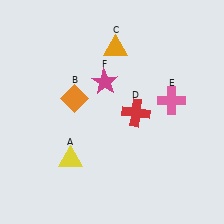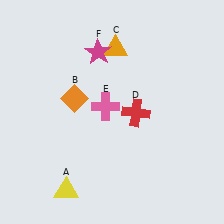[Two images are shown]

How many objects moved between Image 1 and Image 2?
3 objects moved between the two images.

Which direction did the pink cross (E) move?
The pink cross (E) moved left.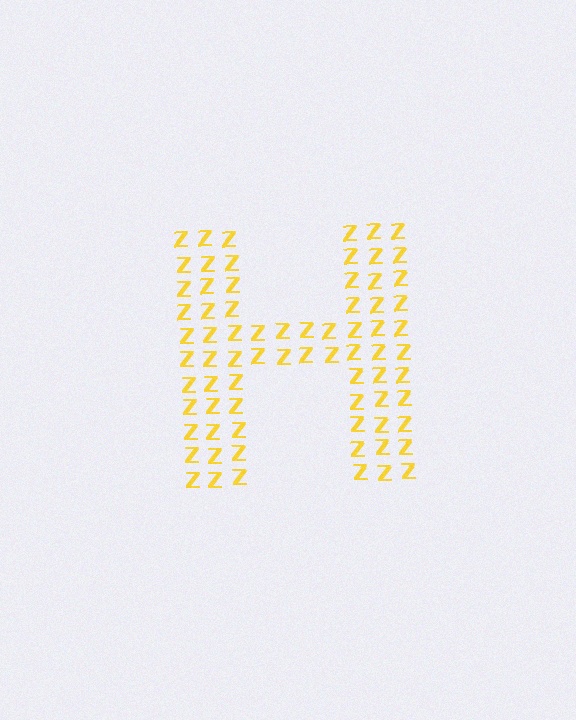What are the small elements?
The small elements are letter Z's.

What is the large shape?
The large shape is the letter H.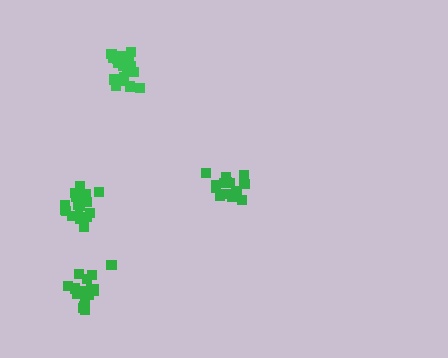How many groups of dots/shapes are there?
There are 4 groups.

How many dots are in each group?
Group 1: 14 dots, Group 2: 20 dots, Group 3: 18 dots, Group 4: 20 dots (72 total).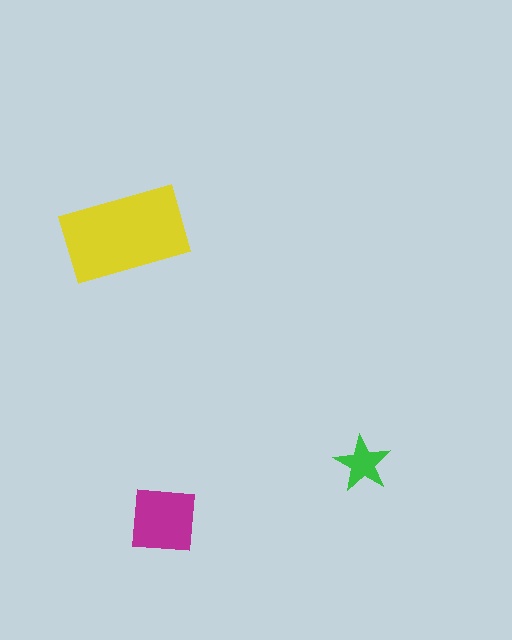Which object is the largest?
The yellow rectangle.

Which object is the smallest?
The green star.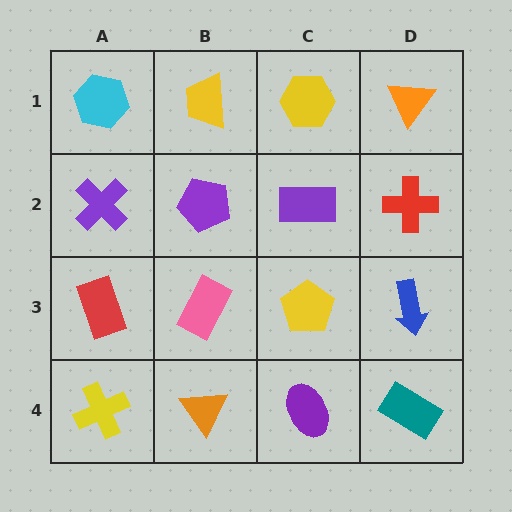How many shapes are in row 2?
4 shapes.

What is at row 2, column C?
A purple rectangle.